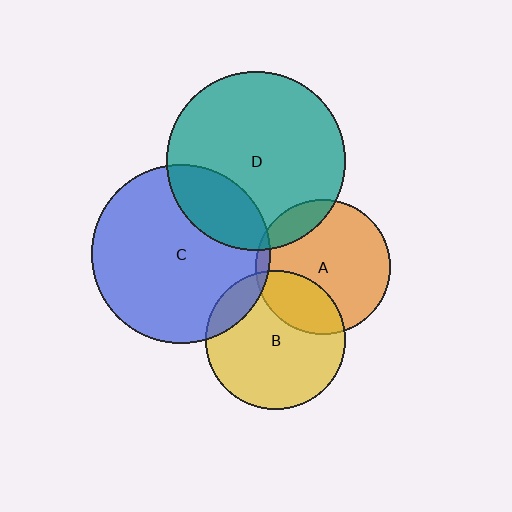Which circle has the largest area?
Circle D (teal).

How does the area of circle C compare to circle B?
Approximately 1.7 times.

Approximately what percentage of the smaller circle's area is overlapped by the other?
Approximately 25%.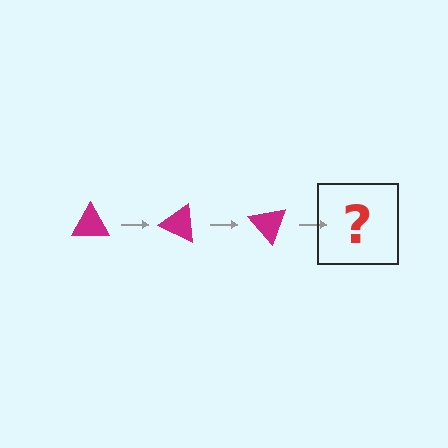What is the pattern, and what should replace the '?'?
The pattern is that the triangle rotates 25 degrees each step. The '?' should be a magenta triangle rotated 75 degrees.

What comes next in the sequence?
The next element should be a magenta triangle rotated 75 degrees.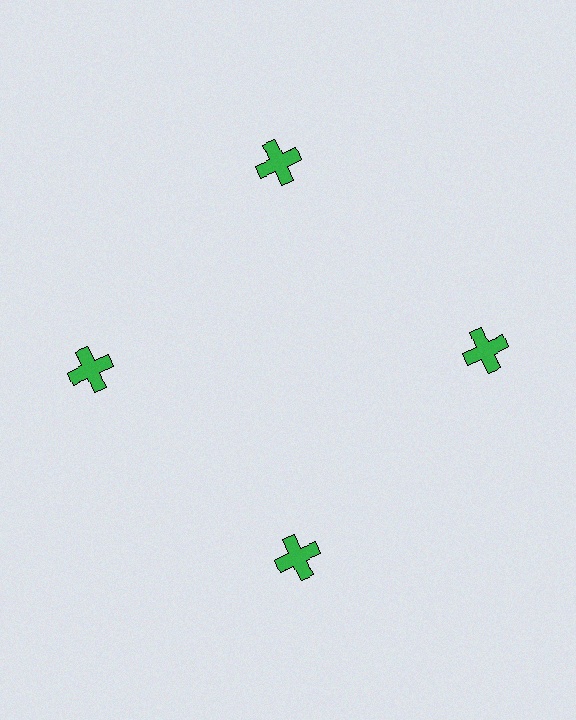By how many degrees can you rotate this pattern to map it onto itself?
The pattern maps onto itself every 90 degrees of rotation.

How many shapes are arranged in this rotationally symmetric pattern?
There are 4 shapes, arranged in 4 groups of 1.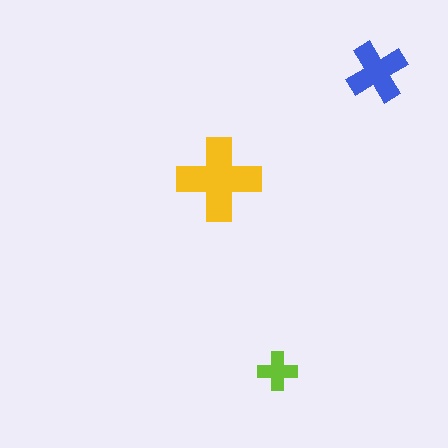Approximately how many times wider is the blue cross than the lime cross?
About 1.5 times wider.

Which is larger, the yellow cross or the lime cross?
The yellow one.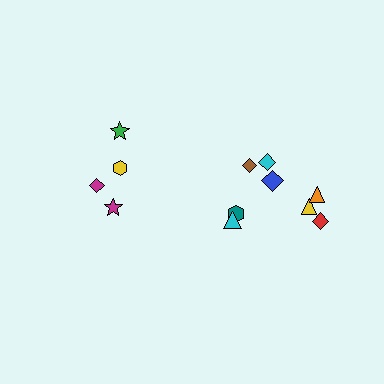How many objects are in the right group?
There are 8 objects.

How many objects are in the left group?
There are 4 objects.